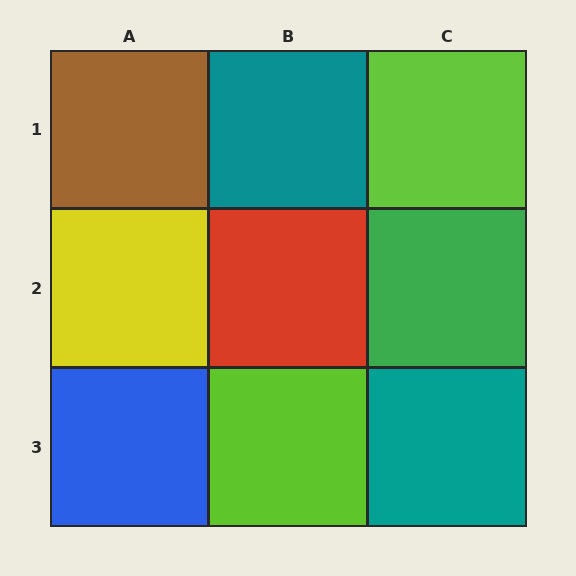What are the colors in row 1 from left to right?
Brown, teal, lime.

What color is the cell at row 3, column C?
Teal.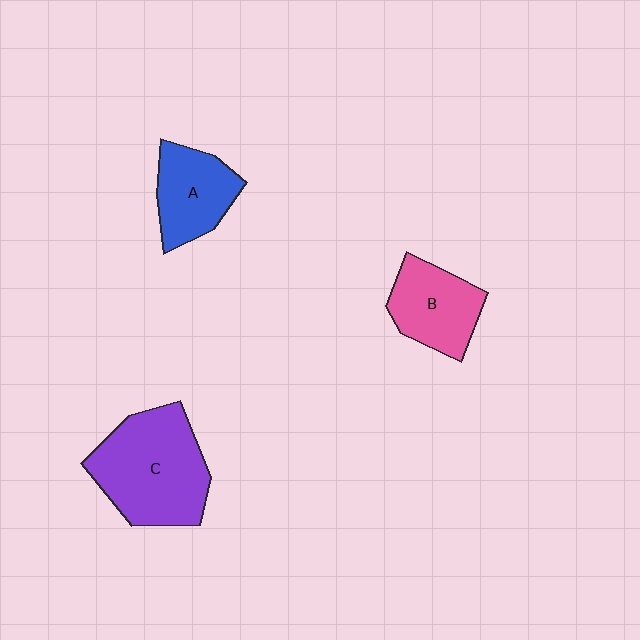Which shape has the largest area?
Shape C (purple).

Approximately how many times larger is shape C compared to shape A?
Approximately 1.7 times.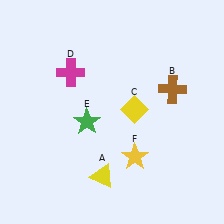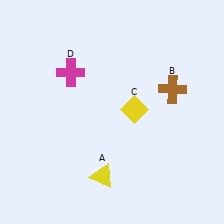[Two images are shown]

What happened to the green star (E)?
The green star (E) was removed in Image 2. It was in the bottom-left area of Image 1.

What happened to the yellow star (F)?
The yellow star (F) was removed in Image 2. It was in the bottom-right area of Image 1.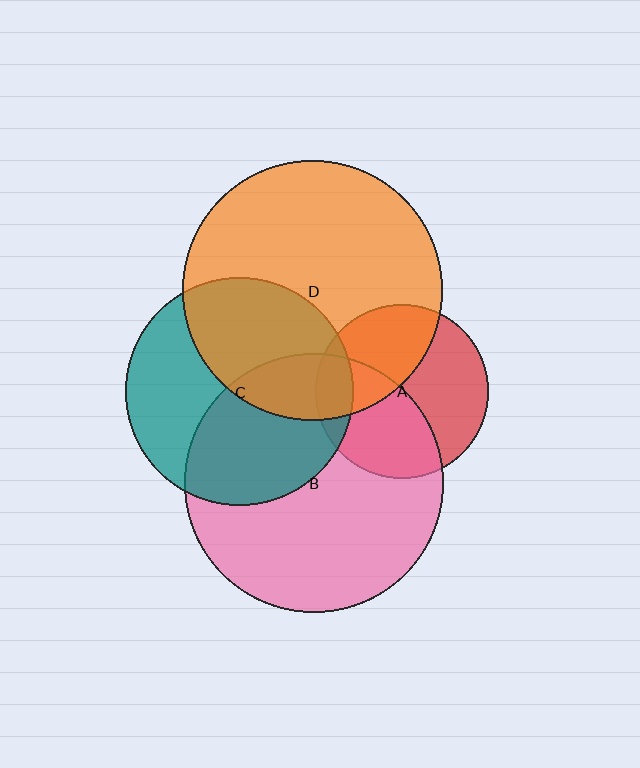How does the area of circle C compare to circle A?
Approximately 1.7 times.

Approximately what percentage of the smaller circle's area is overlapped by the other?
Approximately 45%.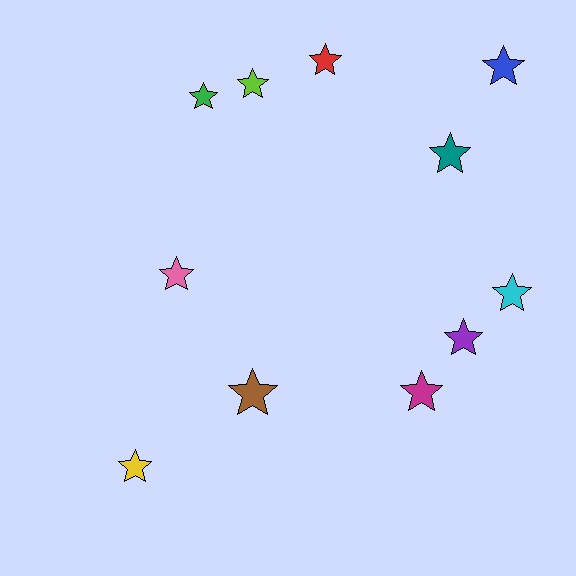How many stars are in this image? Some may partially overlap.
There are 11 stars.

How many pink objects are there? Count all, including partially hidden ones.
There is 1 pink object.